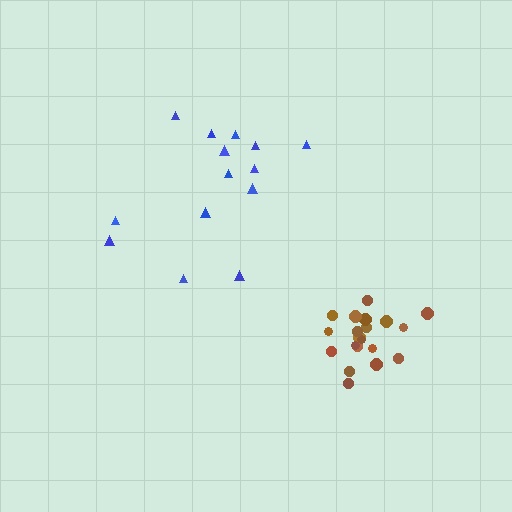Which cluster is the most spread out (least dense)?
Blue.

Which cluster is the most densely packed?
Brown.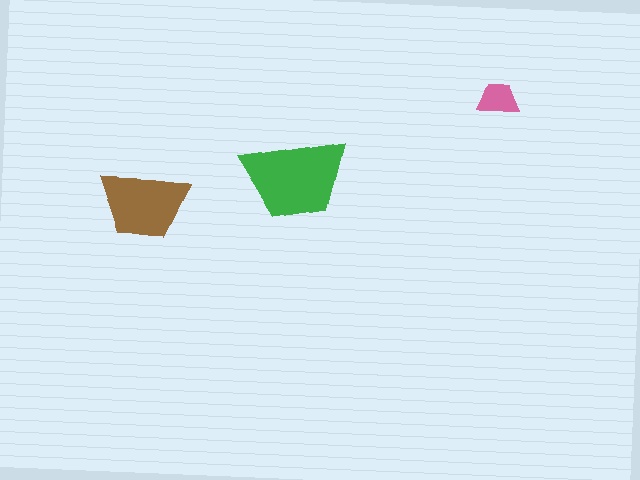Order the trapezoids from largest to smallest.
the green one, the brown one, the pink one.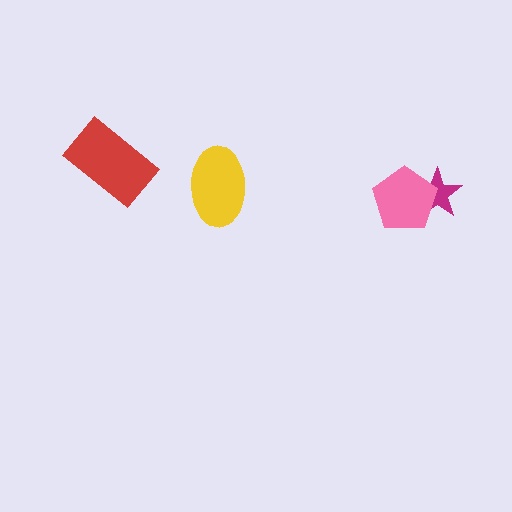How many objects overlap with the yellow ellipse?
0 objects overlap with the yellow ellipse.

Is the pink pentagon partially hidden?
No, no other shape covers it.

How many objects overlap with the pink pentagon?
1 object overlaps with the pink pentagon.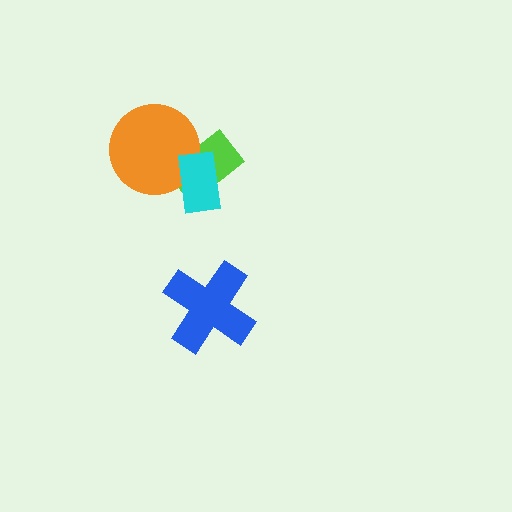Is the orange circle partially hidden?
Yes, it is partially covered by another shape.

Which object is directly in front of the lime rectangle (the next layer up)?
The orange circle is directly in front of the lime rectangle.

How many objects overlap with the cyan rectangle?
2 objects overlap with the cyan rectangle.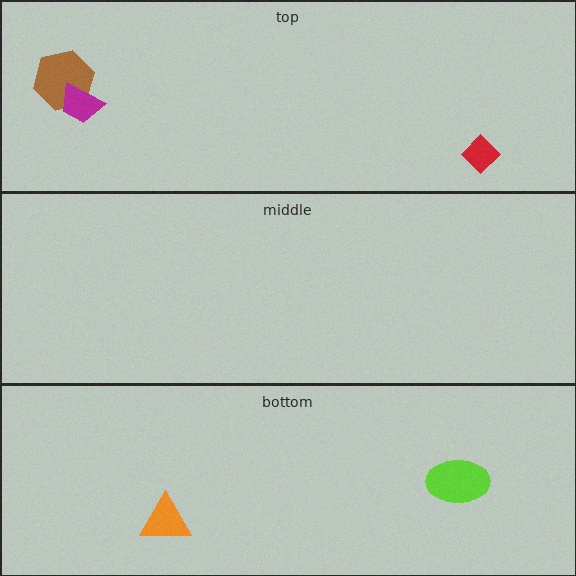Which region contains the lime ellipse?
The bottom region.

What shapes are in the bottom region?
The orange triangle, the lime ellipse.